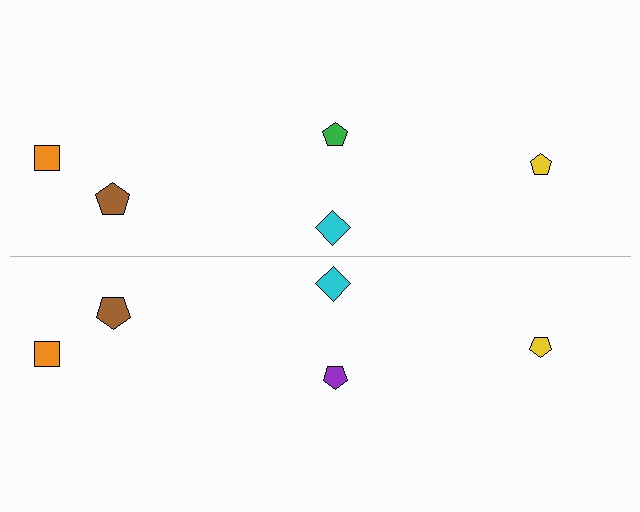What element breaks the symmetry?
The purple pentagon on the bottom side breaks the symmetry — its mirror counterpart is green.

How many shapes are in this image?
There are 10 shapes in this image.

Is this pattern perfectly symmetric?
No, the pattern is not perfectly symmetric. The purple pentagon on the bottom side breaks the symmetry — its mirror counterpart is green.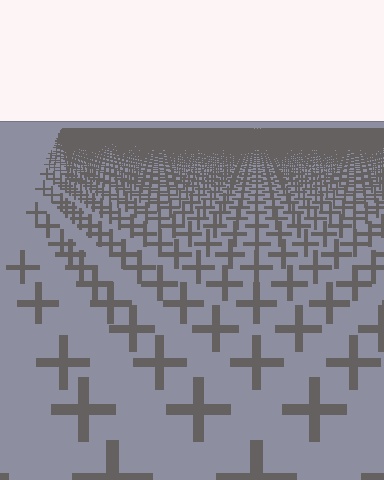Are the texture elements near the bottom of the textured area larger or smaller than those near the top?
Larger. Near the bottom, elements are closer to the viewer and appear at a bigger on-screen size.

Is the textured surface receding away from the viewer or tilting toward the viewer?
The surface is receding away from the viewer. Texture elements get smaller and denser toward the top.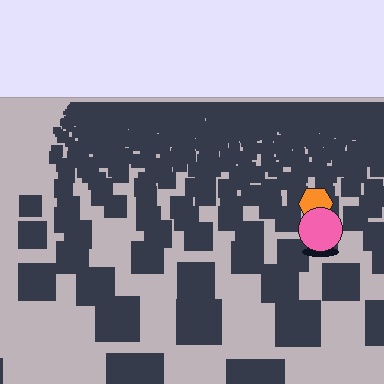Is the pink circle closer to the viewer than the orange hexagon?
Yes. The pink circle is closer — you can tell from the texture gradient: the ground texture is coarser near it.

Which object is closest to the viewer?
The pink circle is closest. The texture marks near it are larger and more spread out.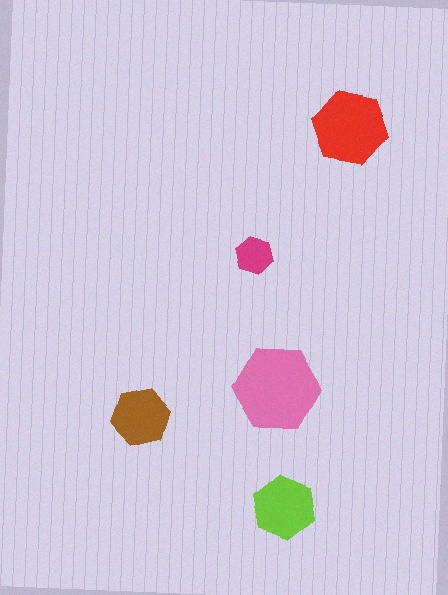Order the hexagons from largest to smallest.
the pink one, the red one, the lime one, the brown one, the magenta one.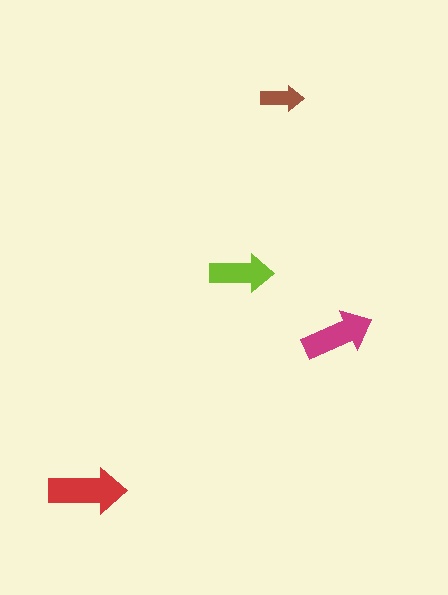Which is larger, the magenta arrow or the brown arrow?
The magenta one.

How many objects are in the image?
There are 4 objects in the image.